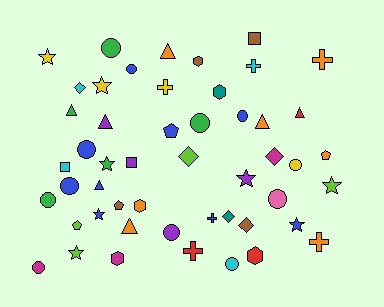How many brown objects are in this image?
There are 4 brown objects.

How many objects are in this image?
There are 50 objects.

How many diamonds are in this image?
There are 5 diamonds.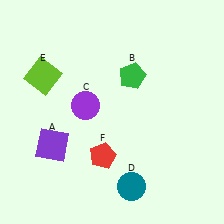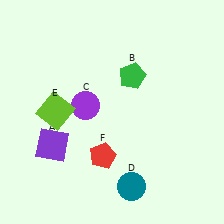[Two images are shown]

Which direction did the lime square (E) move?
The lime square (E) moved down.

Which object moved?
The lime square (E) moved down.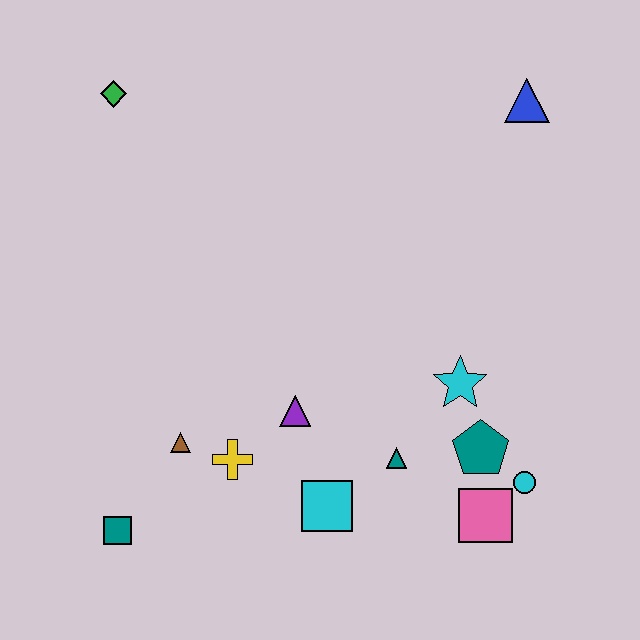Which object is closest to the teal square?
The brown triangle is closest to the teal square.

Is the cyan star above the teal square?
Yes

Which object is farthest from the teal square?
The blue triangle is farthest from the teal square.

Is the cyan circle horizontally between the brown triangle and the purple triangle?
No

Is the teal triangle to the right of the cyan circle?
No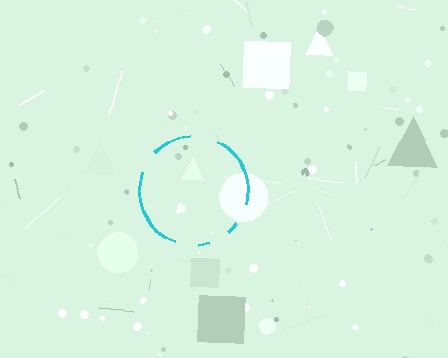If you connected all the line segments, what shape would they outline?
They would outline a circle.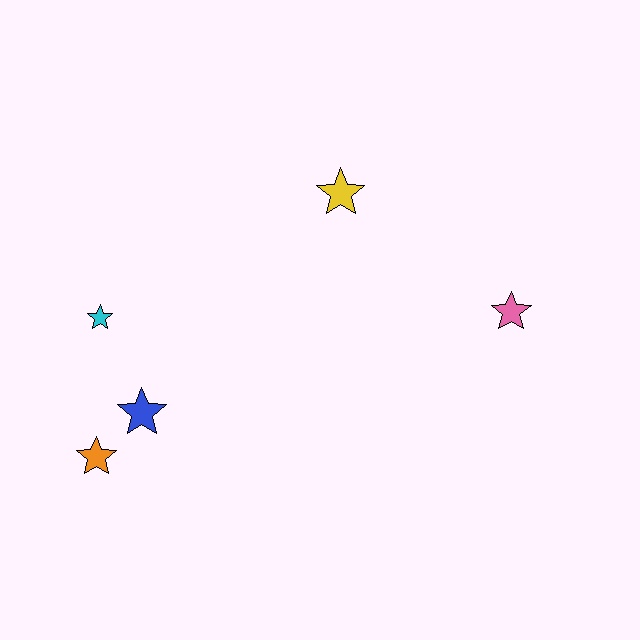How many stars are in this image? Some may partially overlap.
There are 5 stars.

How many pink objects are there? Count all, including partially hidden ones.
There is 1 pink object.